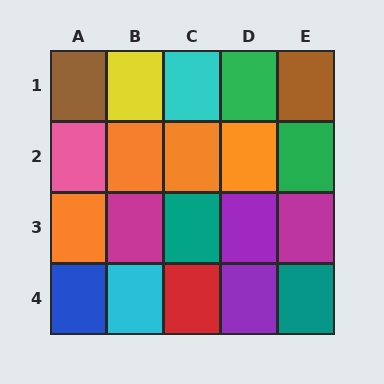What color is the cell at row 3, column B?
Magenta.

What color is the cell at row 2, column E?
Green.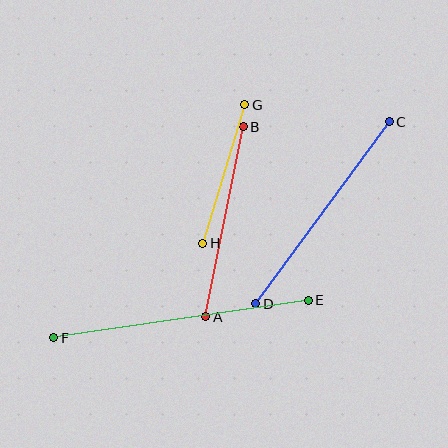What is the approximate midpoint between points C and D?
The midpoint is at approximately (323, 213) pixels.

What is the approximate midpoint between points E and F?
The midpoint is at approximately (181, 319) pixels.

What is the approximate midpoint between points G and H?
The midpoint is at approximately (224, 174) pixels.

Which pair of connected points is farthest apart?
Points E and F are farthest apart.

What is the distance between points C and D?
The distance is approximately 226 pixels.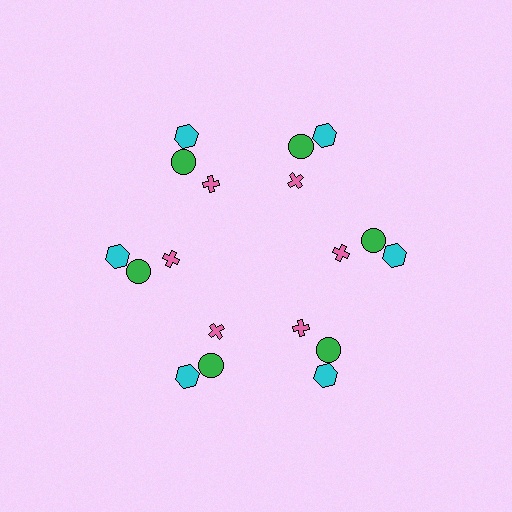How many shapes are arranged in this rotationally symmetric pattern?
There are 18 shapes, arranged in 6 groups of 3.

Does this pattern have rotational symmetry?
Yes, this pattern has 6-fold rotational symmetry. It looks the same after rotating 60 degrees around the center.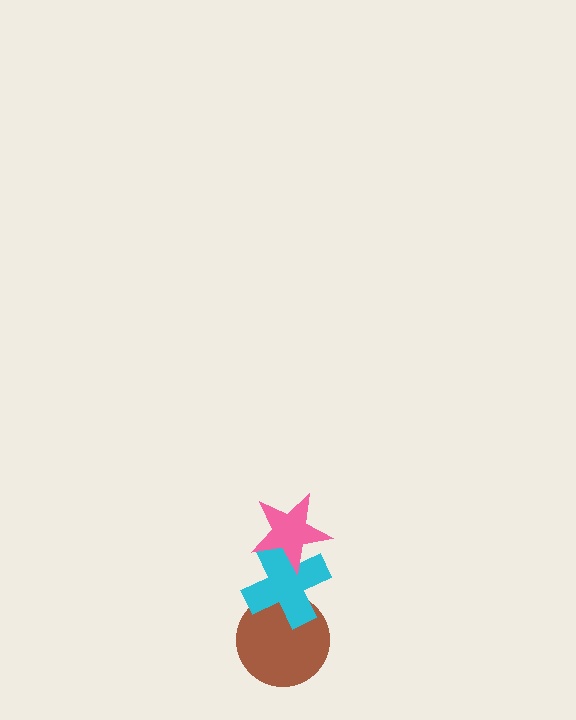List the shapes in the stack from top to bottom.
From top to bottom: the pink star, the cyan cross, the brown circle.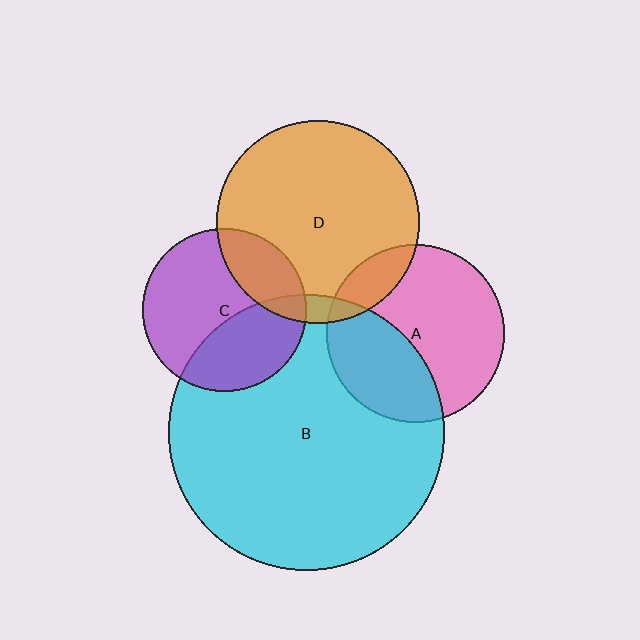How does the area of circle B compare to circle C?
Approximately 2.9 times.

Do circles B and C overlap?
Yes.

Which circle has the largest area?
Circle B (cyan).